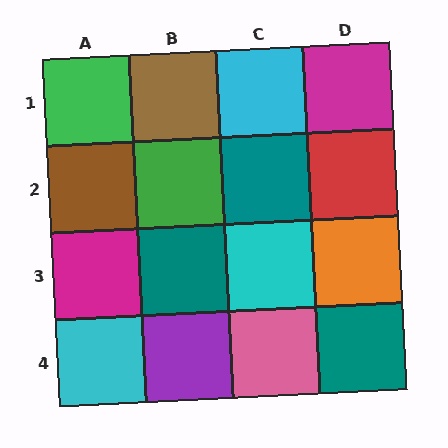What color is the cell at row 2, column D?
Red.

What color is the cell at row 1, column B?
Brown.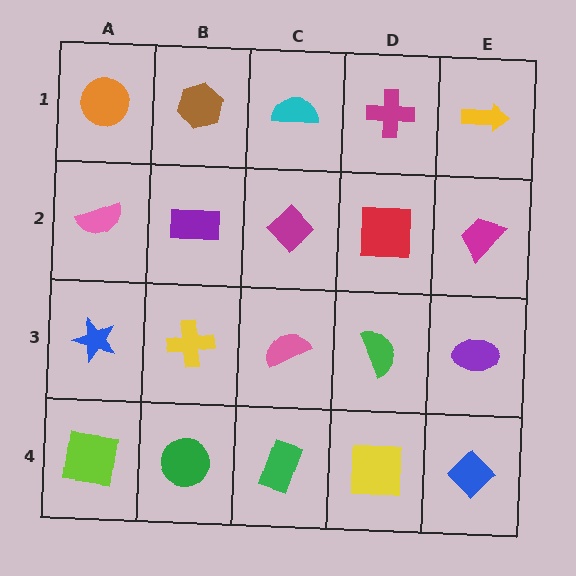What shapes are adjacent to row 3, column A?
A pink semicircle (row 2, column A), a lime square (row 4, column A), a yellow cross (row 3, column B).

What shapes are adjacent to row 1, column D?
A red square (row 2, column D), a cyan semicircle (row 1, column C), a yellow arrow (row 1, column E).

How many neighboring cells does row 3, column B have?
4.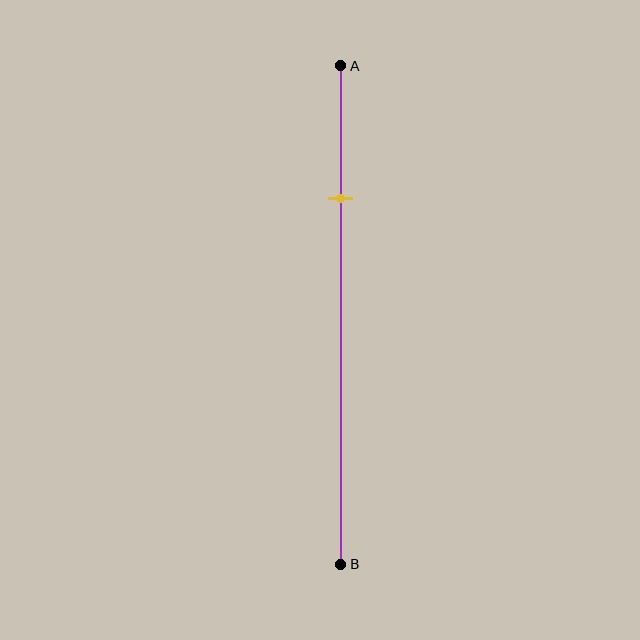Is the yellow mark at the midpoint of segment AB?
No, the mark is at about 25% from A, not at the 50% midpoint.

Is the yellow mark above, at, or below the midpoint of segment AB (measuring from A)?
The yellow mark is above the midpoint of segment AB.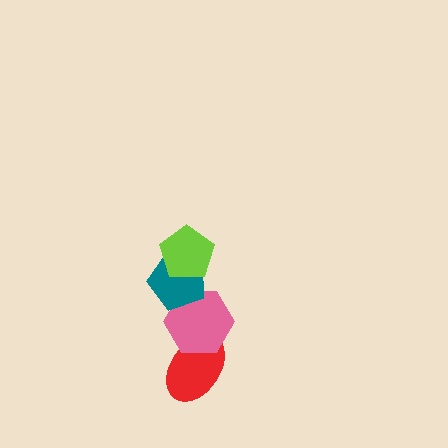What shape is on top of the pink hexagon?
The teal pentagon is on top of the pink hexagon.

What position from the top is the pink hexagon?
The pink hexagon is 3rd from the top.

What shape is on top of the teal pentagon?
The lime pentagon is on top of the teal pentagon.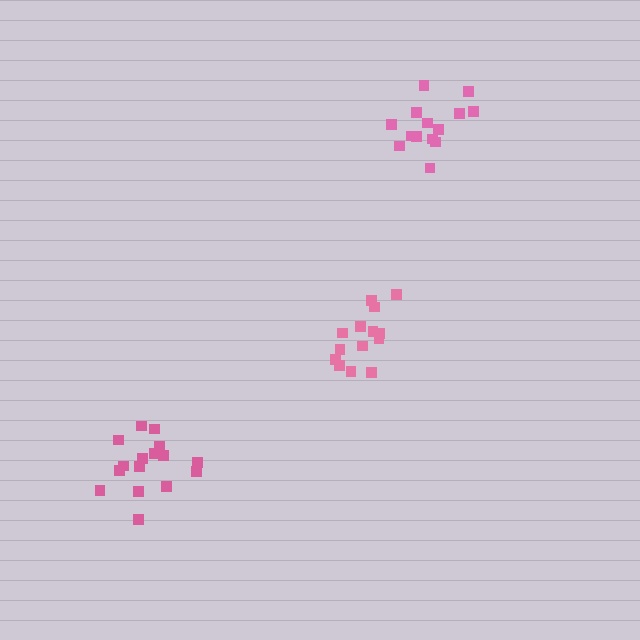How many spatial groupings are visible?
There are 3 spatial groupings.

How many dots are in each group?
Group 1: 14 dots, Group 2: 14 dots, Group 3: 16 dots (44 total).